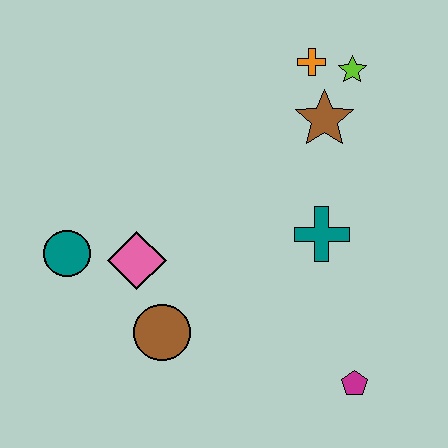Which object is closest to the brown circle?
The pink diamond is closest to the brown circle.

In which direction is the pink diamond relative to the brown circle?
The pink diamond is above the brown circle.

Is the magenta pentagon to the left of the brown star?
No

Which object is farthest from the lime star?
The teal circle is farthest from the lime star.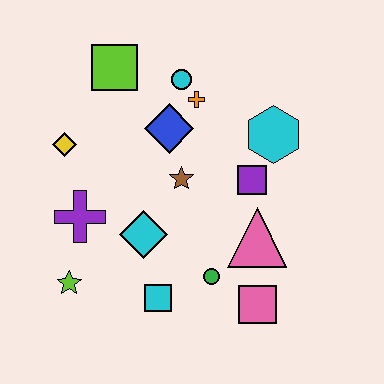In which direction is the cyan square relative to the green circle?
The cyan square is to the left of the green circle.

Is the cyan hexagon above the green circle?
Yes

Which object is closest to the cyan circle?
The orange cross is closest to the cyan circle.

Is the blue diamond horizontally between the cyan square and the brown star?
Yes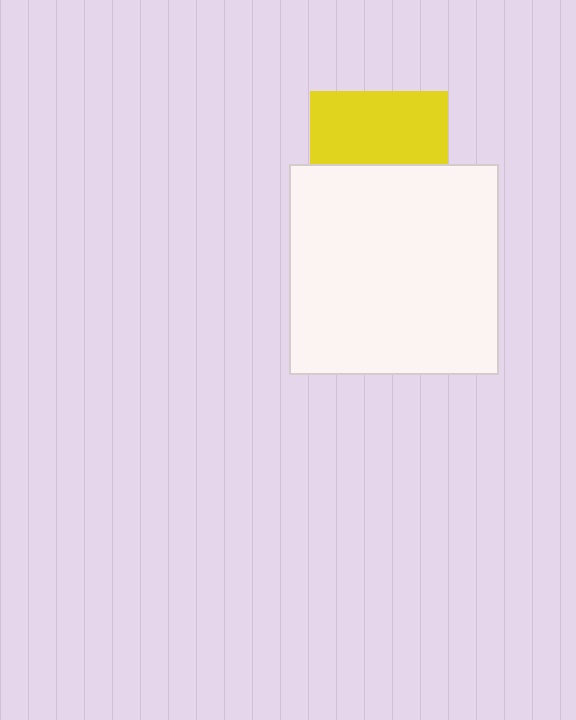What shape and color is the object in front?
The object in front is a white square.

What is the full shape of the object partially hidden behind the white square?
The partially hidden object is a yellow square.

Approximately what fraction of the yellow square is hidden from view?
Roughly 48% of the yellow square is hidden behind the white square.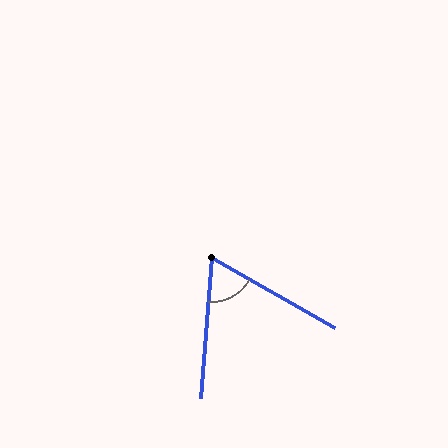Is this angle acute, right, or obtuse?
It is acute.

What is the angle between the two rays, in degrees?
Approximately 65 degrees.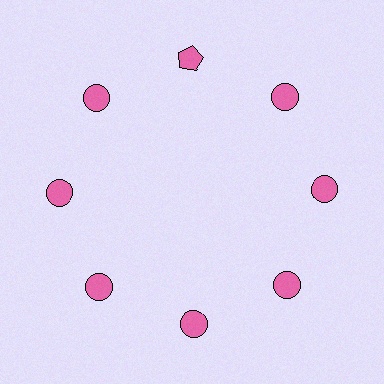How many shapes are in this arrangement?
There are 8 shapes arranged in a ring pattern.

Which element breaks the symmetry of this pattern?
The pink pentagon at roughly the 12 o'clock position breaks the symmetry. All other shapes are pink circles.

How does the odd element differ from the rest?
It has a different shape: pentagon instead of circle.